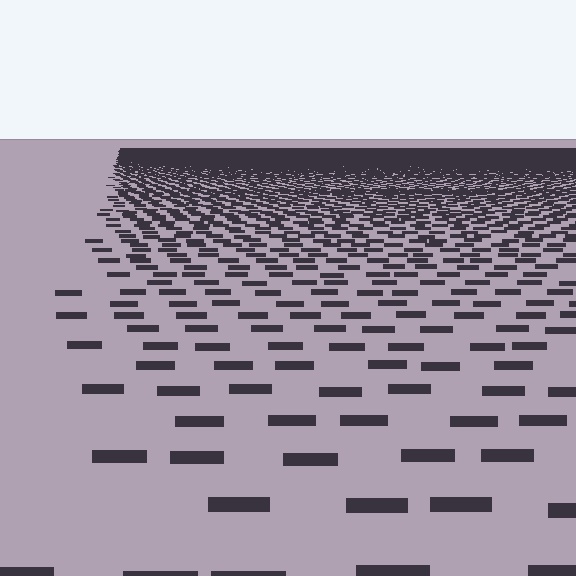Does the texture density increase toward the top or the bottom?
Density increases toward the top.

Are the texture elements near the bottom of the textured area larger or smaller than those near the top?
Larger. Near the bottom, elements are closer to the viewer and appear at a bigger on-screen size.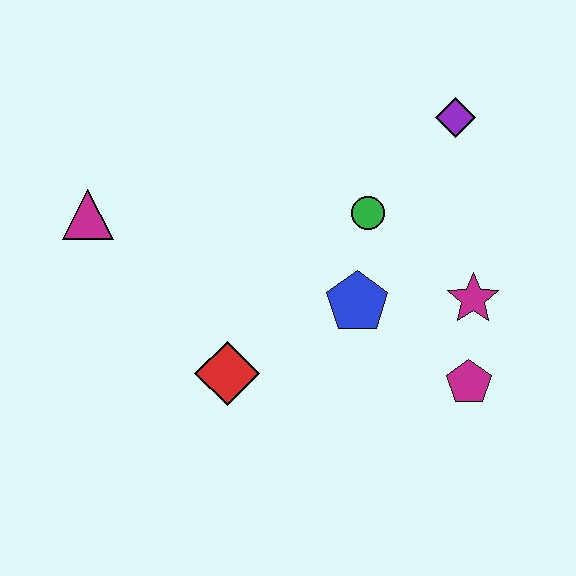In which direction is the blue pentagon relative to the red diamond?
The blue pentagon is to the right of the red diamond.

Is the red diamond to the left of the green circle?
Yes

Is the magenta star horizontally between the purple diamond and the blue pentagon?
No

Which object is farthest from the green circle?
The magenta triangle is farthest from the green circle.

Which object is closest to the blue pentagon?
The green circle is closest to the blue pentagon.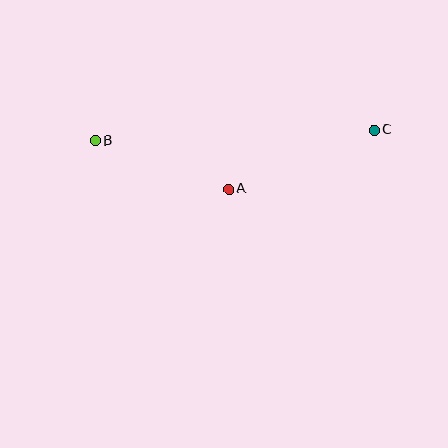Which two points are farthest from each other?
Points B and C are farthest from each other.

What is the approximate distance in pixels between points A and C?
The distance between A and C is approximately 157 pixels.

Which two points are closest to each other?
Points A and B are closest to each other.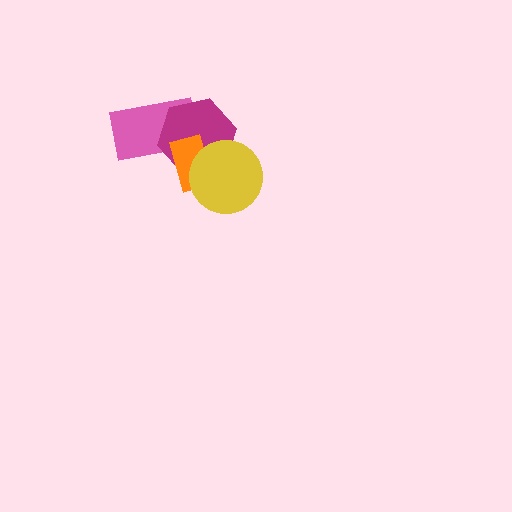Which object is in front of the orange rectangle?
The yellow circle is in front of the orange rectangle.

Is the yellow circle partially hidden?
No, no other shape covers it.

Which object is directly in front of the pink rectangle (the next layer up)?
The magenta hexagon is directly in front of the pink rectangle.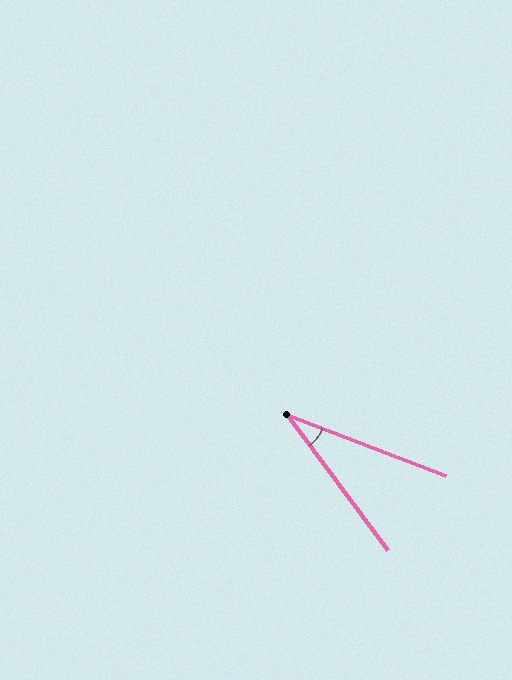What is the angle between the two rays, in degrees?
Approximately 33 degrees.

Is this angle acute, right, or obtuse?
It is acute.